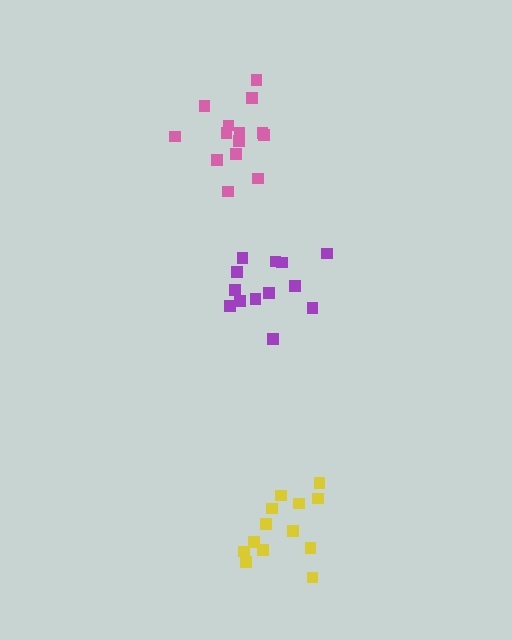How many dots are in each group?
Group 1: 13 dots, Group 2: 14 dots, Group 3: 14 dots (41 total).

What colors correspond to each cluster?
The clusters are colored: purple, yellow, pink.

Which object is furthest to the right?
The yellow cluster is rightmost.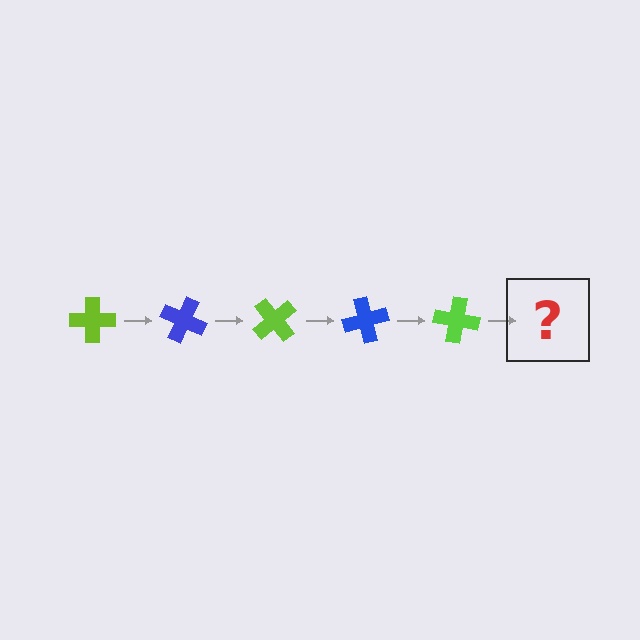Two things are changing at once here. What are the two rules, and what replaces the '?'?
The two rules are that it rotates 25 degrees each step and the color cycles through lime and blue. The '?' should be a blue cross, rotated 125 degrees from the start.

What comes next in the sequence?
The next element should be a blue cross, rotated 125 degrees from the start.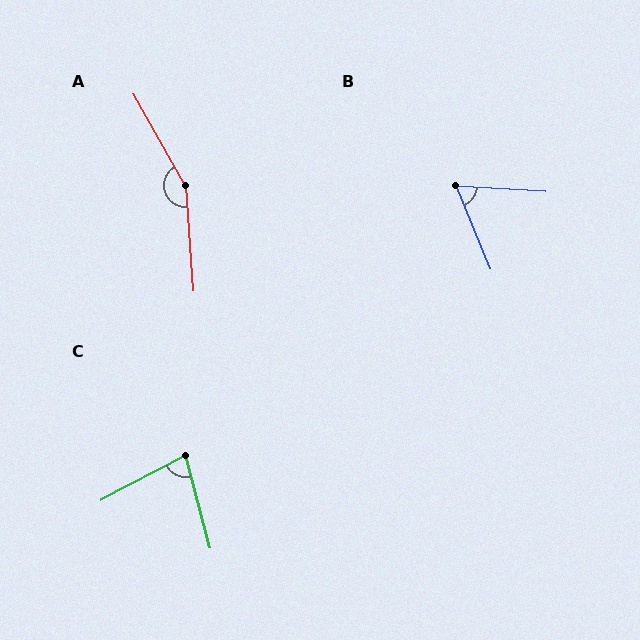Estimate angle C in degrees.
Approximately 77 degrees.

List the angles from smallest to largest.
B (64°), C (77°), A (155°).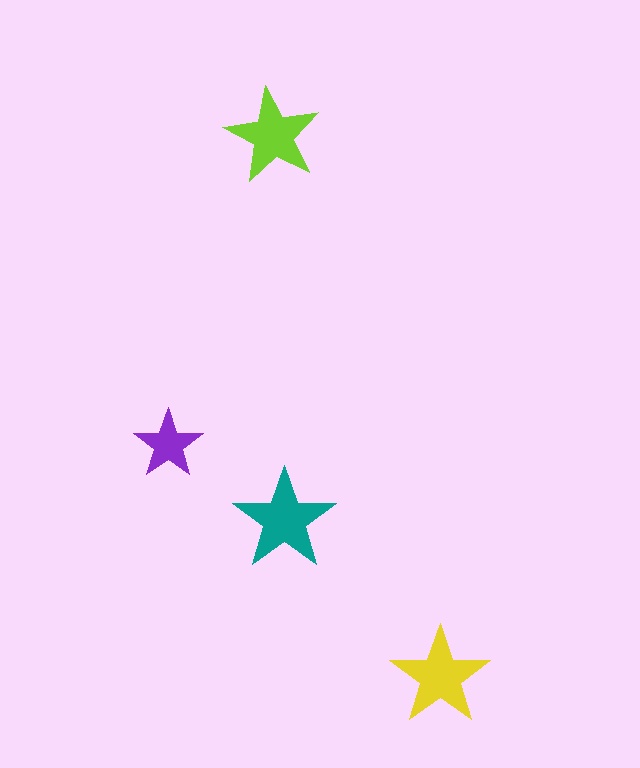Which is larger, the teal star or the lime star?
The teal one.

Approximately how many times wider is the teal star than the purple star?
About 1.5 times wider.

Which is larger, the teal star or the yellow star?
The teal one.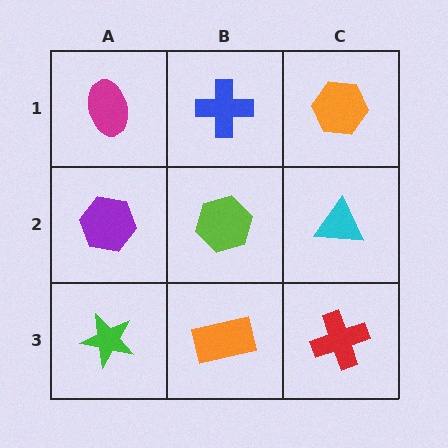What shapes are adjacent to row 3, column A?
A purple hexagon (row 2, column A), an orange rectangle (row 3, column B).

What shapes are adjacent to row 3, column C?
A cyan triangle (row 2, column C), an orange rectangle (row 3, column B).